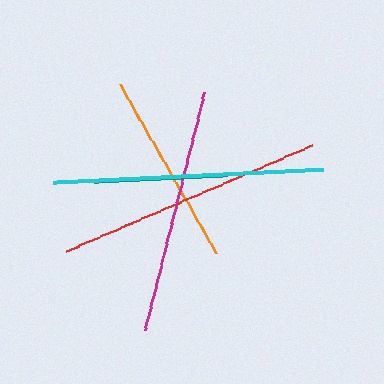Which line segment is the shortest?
The teal line is the shortest at approximately 133 pixels.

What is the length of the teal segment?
The teal segment is approximately 133 pixels long.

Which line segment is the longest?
The cyan line is the longest at approximately 270 pixels.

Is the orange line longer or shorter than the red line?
The red line is longer than the orange line.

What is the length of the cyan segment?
The cyan segment is approximately 270 pixels long.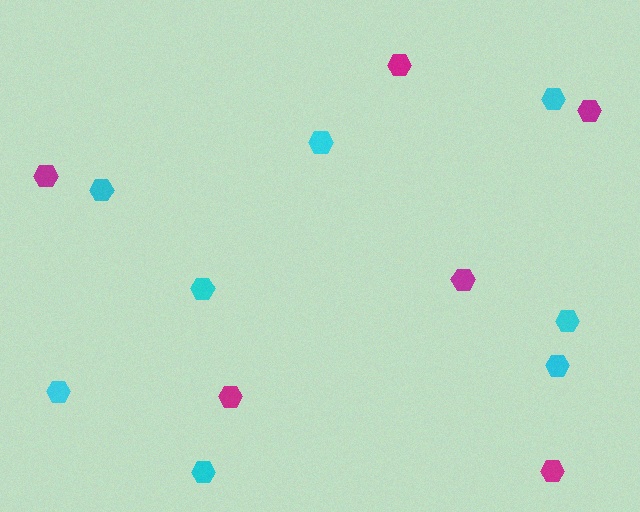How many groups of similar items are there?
There are 2 groups: one group of magenta hexagons (6) and one group of cyan hexagons (8).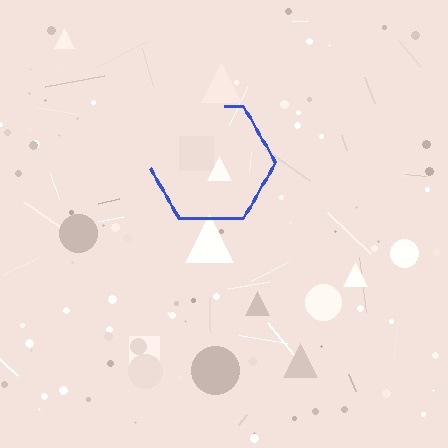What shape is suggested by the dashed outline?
The dashed outline suggests a hexagon.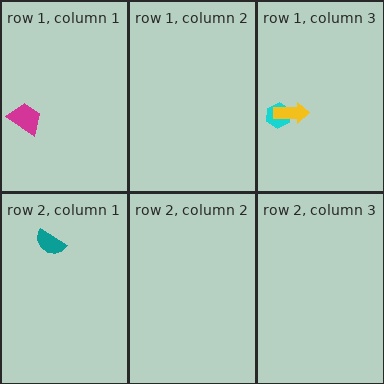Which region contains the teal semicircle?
The row 2, column 1 region.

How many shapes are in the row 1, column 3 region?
2.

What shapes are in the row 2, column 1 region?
The teal semicircle.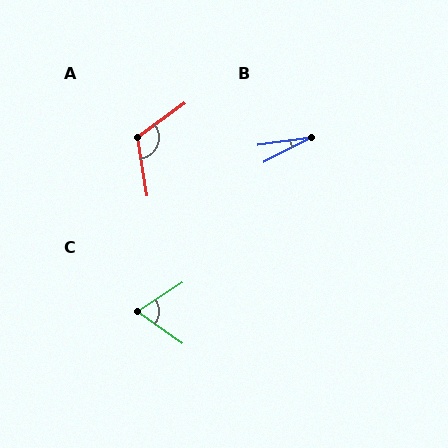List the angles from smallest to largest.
B (19°), C (68°), A (117°).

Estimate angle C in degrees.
Approximately 68 degrees.